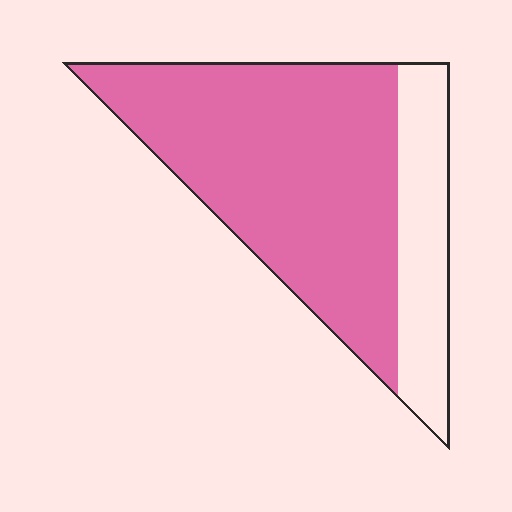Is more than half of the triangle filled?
Yes.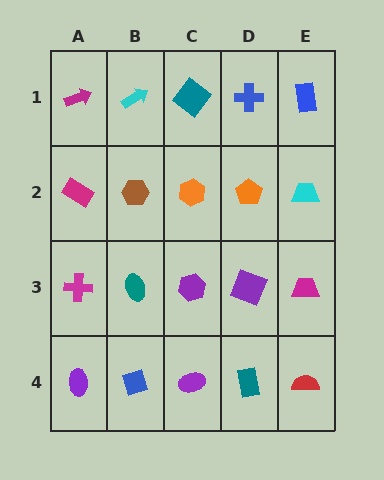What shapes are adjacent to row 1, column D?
An orange pentagon (row 2, column D), a teal diamond (row 1, column C), a blue rectangle (row 1, column E).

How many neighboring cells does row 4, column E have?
2.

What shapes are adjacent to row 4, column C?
A purple hexagon (row 3, column C), a blue diamond (row 4, column B), a teal rectangle (row 4, column D).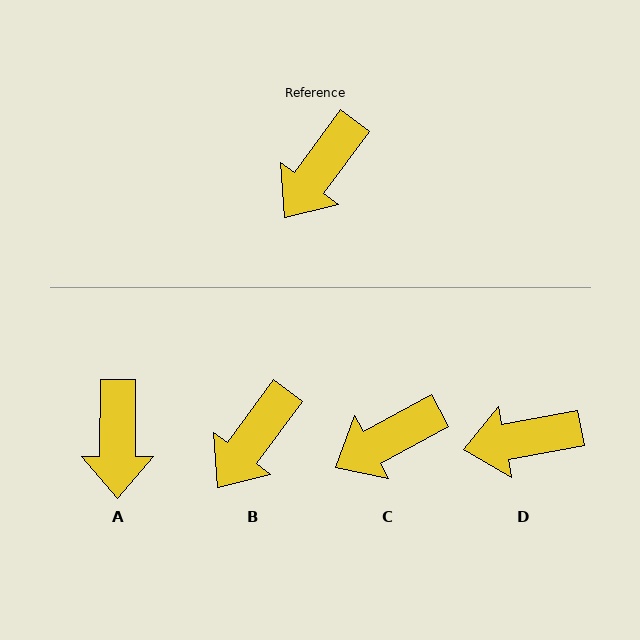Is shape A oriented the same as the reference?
No, it is off by about 36 degrees.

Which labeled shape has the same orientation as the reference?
B.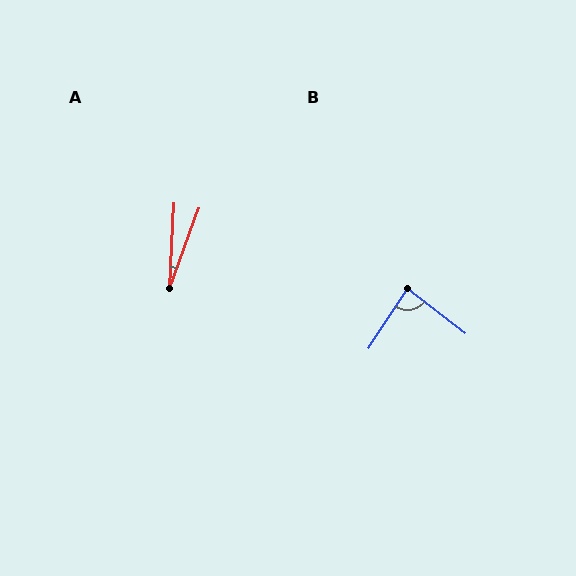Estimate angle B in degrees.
Approximately 85 degrees.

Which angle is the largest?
B, at approximately 85 degrees.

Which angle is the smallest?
A, at approximately 17 degrees.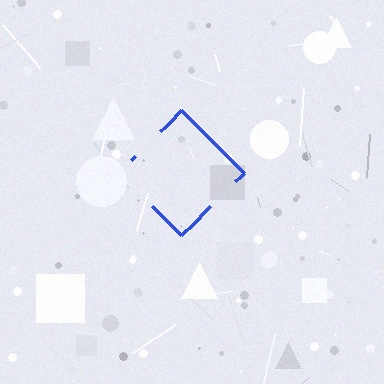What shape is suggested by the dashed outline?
The dashed outline suggests a diamond.